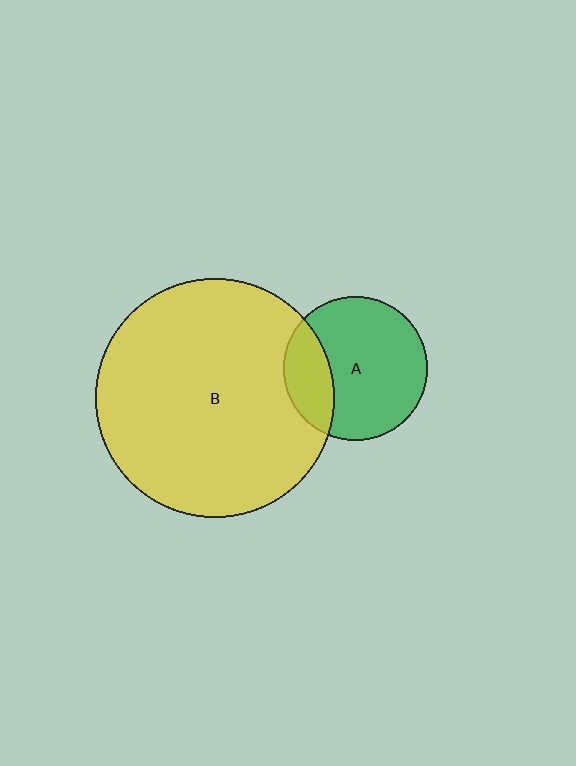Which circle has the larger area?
Circle B (yellow).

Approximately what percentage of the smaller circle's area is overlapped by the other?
Approximately 25%.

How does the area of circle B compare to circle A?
Approximately 2.8 times.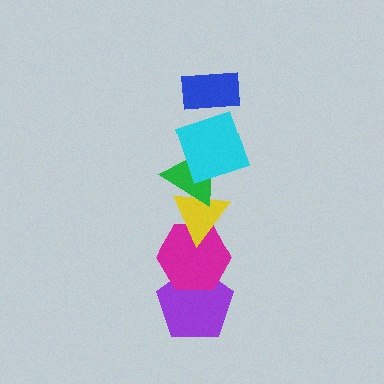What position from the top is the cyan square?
The cyan square is 2nd from the top.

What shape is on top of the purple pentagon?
The magenta hexagon is on top of the purple pentagon.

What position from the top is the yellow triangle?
The yellow triangle is 4th from the top.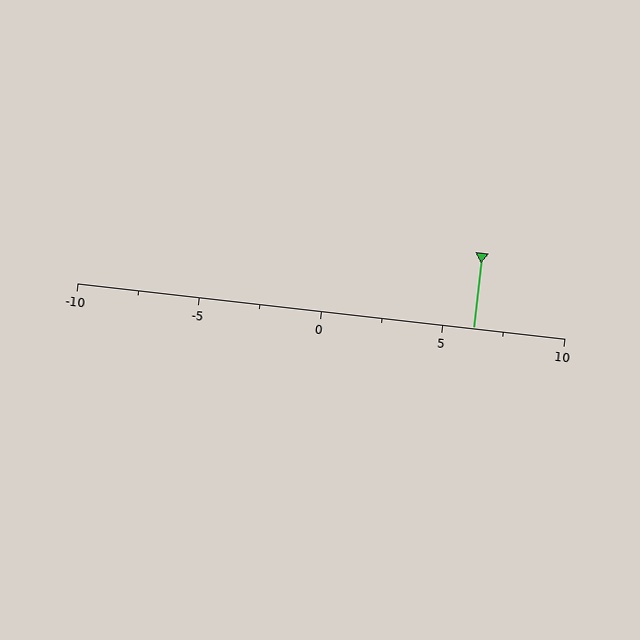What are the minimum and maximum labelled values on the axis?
The axis runs from -10 to 10.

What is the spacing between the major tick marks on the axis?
The major ticks are spaced 5 apart.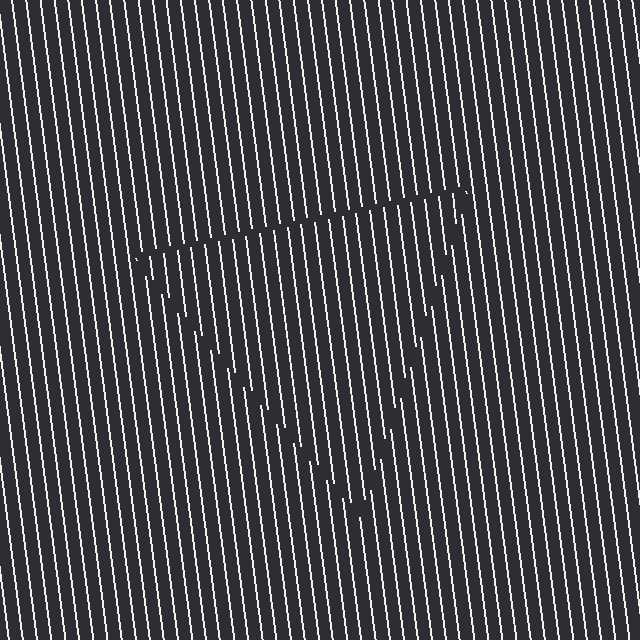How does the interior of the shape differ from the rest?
The interior of the shape contains the same grating, shifted by half a period — the contour is defined by the phase discontinuity where line-ends from the inner and outer gratings abut.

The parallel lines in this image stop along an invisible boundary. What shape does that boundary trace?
An illusory triangle. The interior of the shape contains the same grating, shifted by half a period — the contour is defined by the phase discontinuity where line-ends from the inner and outer gratings abut.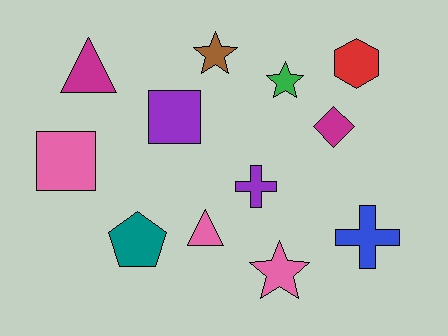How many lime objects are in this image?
There are no lime objects.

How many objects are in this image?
There are 12 objects.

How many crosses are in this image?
There are 2 crosses.